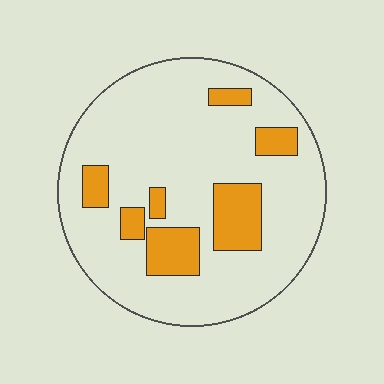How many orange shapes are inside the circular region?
7.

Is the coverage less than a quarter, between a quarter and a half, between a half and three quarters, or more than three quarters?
Less than a quarter.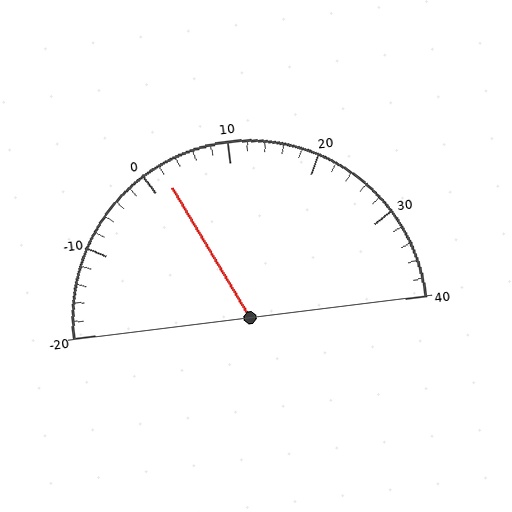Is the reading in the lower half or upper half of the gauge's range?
The reading is in the lower half of the range (-20 to 40).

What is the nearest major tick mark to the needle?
The nearest major tick mark is 0.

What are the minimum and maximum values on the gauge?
The gauge ranges from -20 to 40.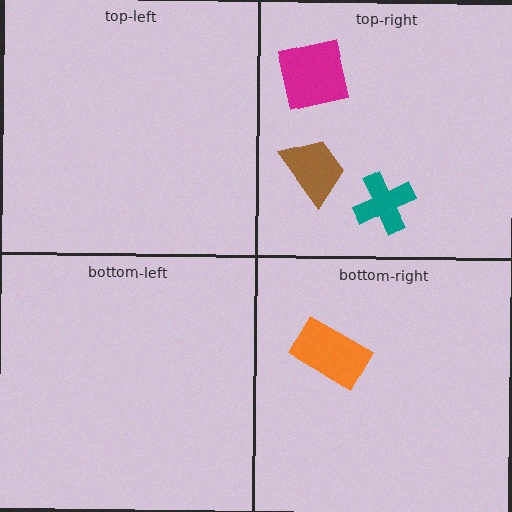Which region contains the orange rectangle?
The bottom-right region.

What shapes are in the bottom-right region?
The orange rectangle.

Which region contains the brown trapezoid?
The top-right region.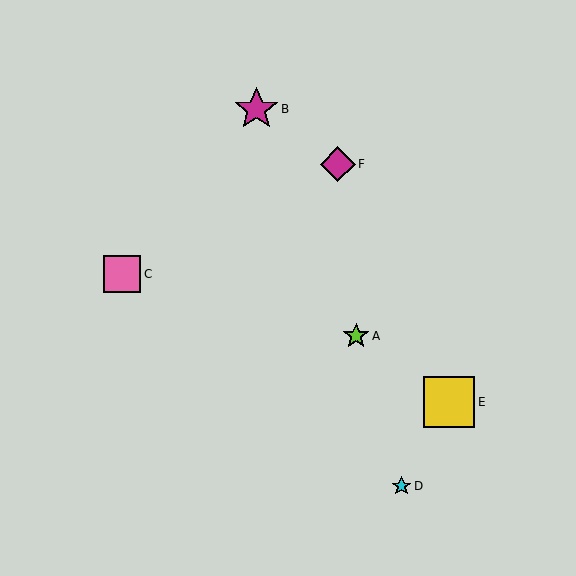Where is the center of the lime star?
The center of the lime star is at (356, 336).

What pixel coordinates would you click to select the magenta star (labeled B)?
Click at (256, 109) to select the magenta star B.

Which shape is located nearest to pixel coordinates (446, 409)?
The yellow square (labeled E) at (449, 402) is nearest to that location.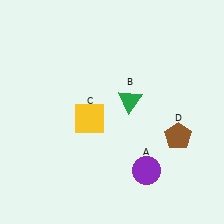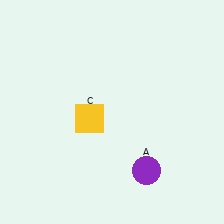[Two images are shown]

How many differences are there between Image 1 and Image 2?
There are 2 differences between the two images.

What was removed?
The brown pentagon (D), the green triangle (B) were removed in Image 2.